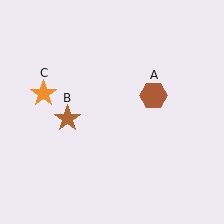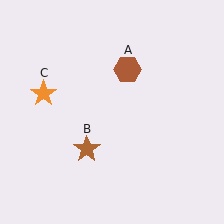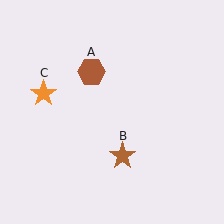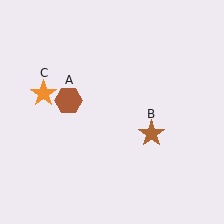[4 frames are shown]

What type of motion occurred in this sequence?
The brown hexagon (object A), brown star (object B) rotated counterclockwise around the center of the scene.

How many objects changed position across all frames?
2 objects changed position: brown hexagon (object A), brown star (object B).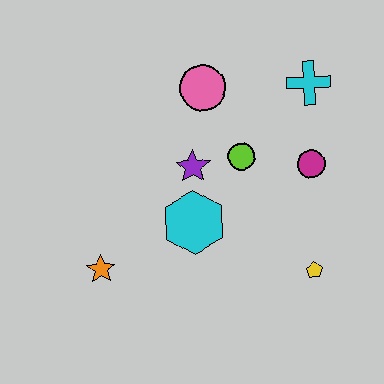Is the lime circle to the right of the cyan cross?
No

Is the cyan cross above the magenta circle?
Yes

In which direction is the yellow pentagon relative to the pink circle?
The yellow pentagon is below the pink circle.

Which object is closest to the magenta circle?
The lime circle is closest to the magenta circle.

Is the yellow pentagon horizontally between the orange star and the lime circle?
No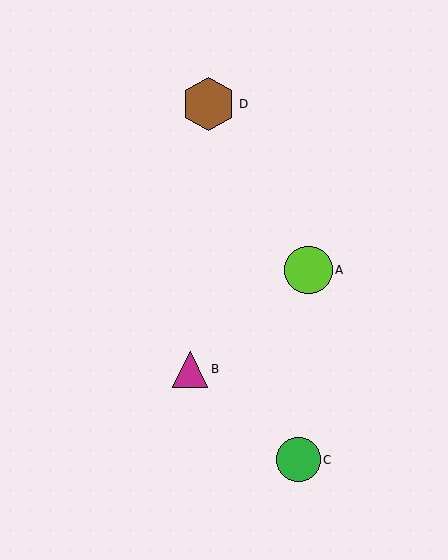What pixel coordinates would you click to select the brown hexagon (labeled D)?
Click at (209, 104) to select the brown hexagon D.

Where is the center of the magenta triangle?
The center of the magenta triangle is at (190, 369).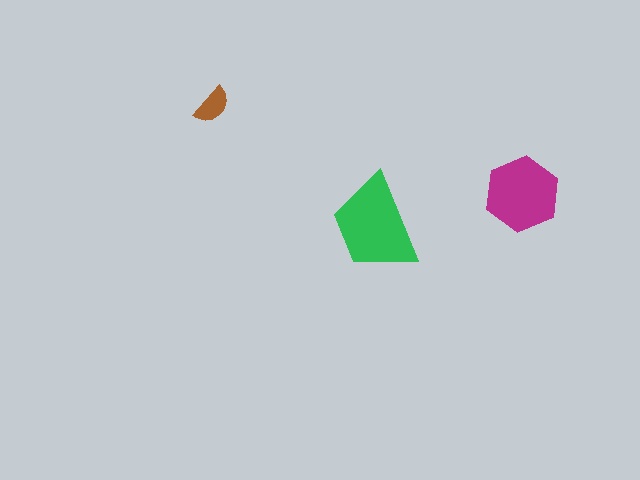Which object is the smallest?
The brown semicircle.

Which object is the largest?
The green trapezoid.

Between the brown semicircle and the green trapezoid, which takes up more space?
The green trapezoid.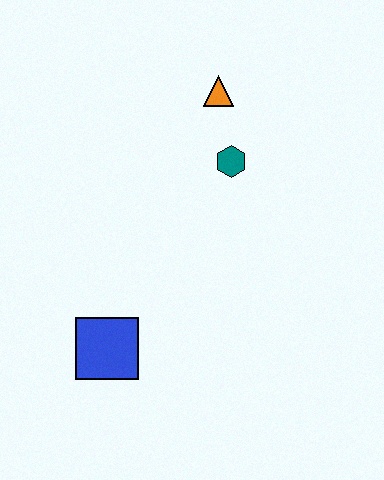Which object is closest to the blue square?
The teal hexagon is closest to the blue square.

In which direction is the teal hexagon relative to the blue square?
The teal hexagon is above the blue square.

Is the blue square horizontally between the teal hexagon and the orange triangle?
No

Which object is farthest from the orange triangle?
The blue square is farthest from the orange triangle.